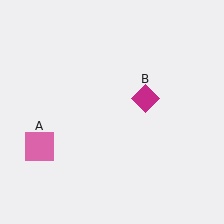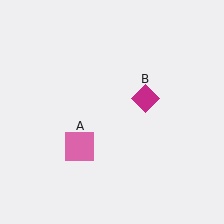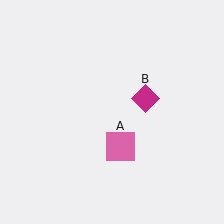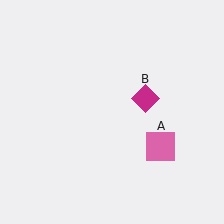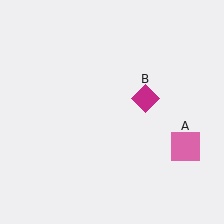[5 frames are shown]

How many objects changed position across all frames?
1 object changed position: pink square (object A).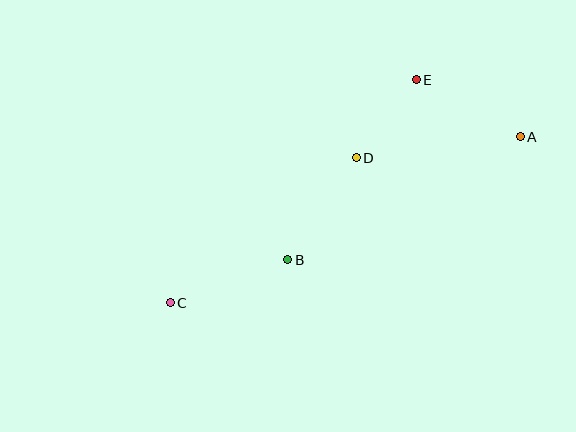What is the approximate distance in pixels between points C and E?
The distance between C and E is approximately 332 pixels.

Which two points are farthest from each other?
Points A and C are farthest from each other.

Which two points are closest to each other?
Points D and E are closest to each other.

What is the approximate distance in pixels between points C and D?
The distance between C and D is approximately 236 pixels.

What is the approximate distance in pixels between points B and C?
The distance between B and C is approximately 125 pixels.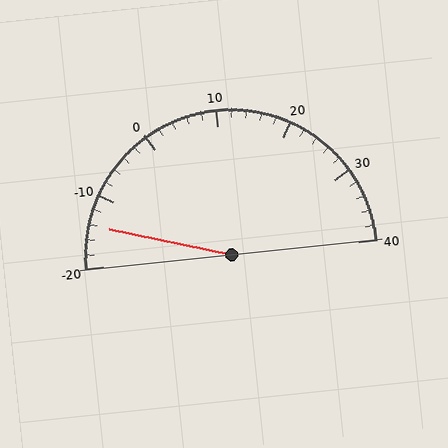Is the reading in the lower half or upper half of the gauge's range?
The reading is in the lower half of the range (-20 to 40).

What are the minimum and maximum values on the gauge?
The gauge ranges from -20 to 40.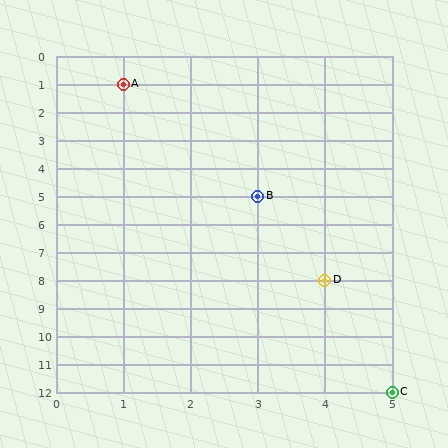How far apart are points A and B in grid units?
Points A and B are 2 columns and 4 rows apart (about 4.5 grid units diagonally).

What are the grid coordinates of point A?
Point A is at grid coordinates (1, 1).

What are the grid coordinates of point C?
Point C is at grid coordinates (5, 12).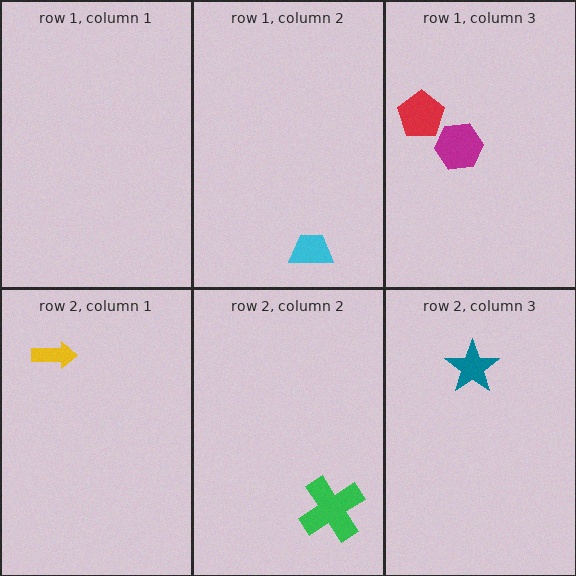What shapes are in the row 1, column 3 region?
The red pentagon, the magenta hexagon.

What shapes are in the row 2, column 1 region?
The yellow arrow.